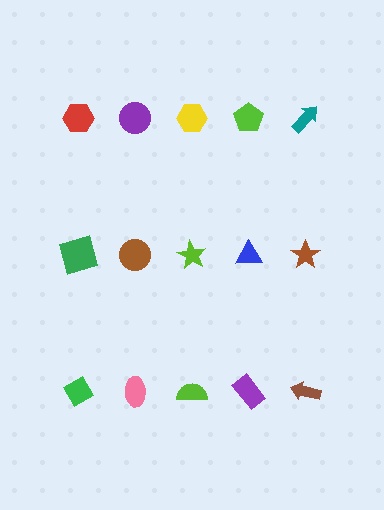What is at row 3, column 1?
A green diamond.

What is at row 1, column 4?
A lime pentagon.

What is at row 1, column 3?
A yellow hexagon.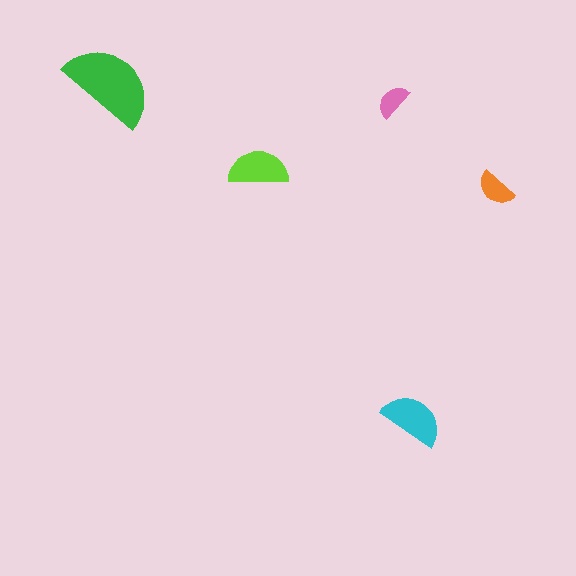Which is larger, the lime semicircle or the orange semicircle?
The lime one.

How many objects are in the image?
There are 5 objects in the image.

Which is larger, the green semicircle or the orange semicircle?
The green one.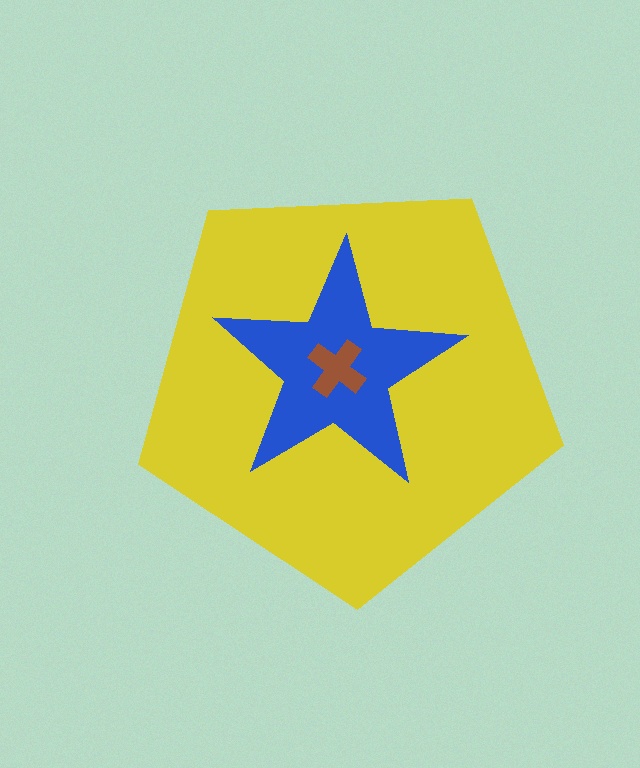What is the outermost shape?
The yellow pentagon.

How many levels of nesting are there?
3.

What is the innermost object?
The brown cross.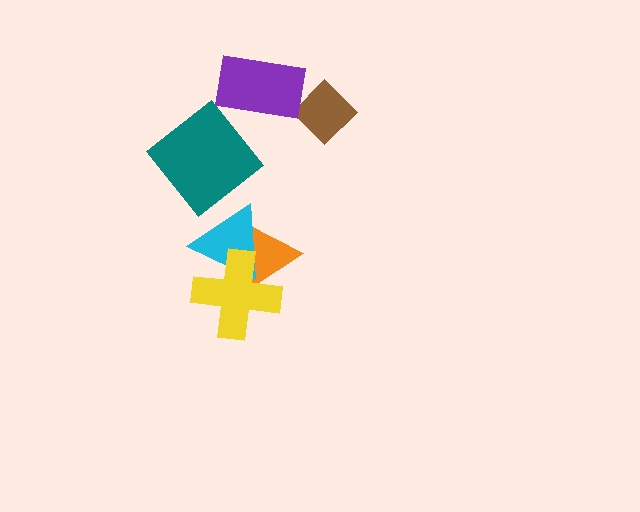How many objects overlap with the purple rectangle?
0 objects overlap with the purple rectangle.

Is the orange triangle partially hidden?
Yes, it is partially covered by another shape.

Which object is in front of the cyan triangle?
The yellow cross is in front of the cyan triangle.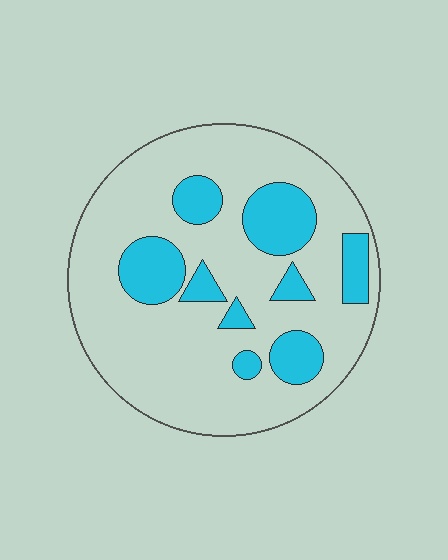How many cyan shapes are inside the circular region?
9.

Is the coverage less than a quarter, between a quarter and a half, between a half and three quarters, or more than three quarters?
Less than a quarter.